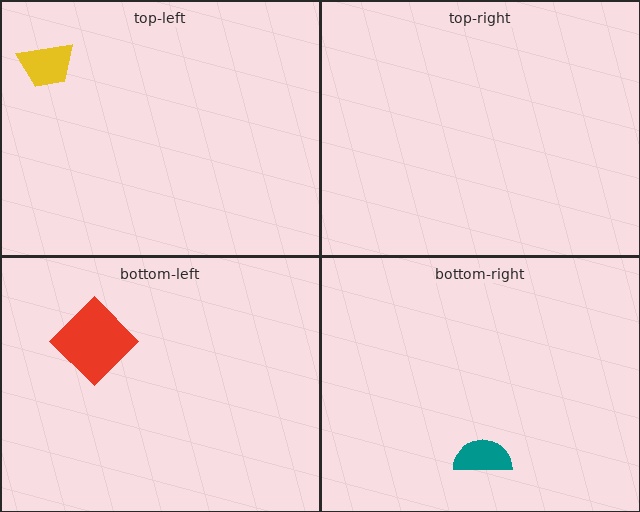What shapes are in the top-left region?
The yellow trapezoid.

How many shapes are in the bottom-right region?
1.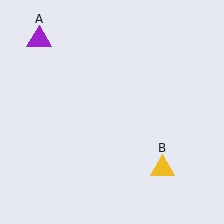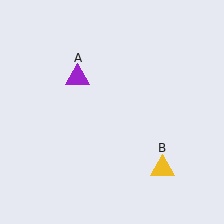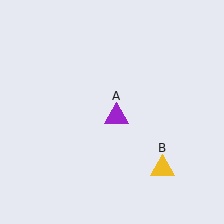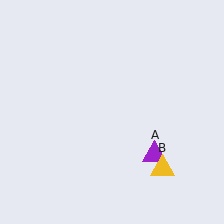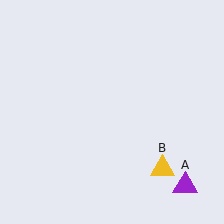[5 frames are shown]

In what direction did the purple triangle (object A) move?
The purple triangle (object A) moved down and to the right.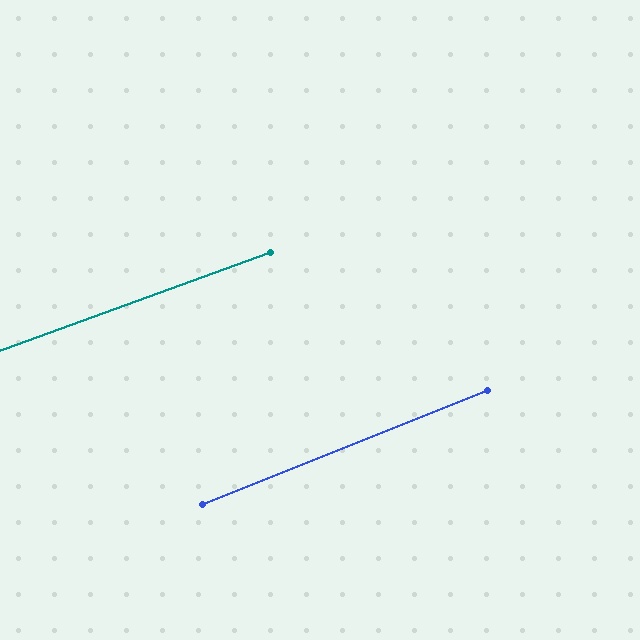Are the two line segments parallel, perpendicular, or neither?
Parallel — their directions differ by only 2.0°.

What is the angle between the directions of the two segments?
Approximately 2 degrees.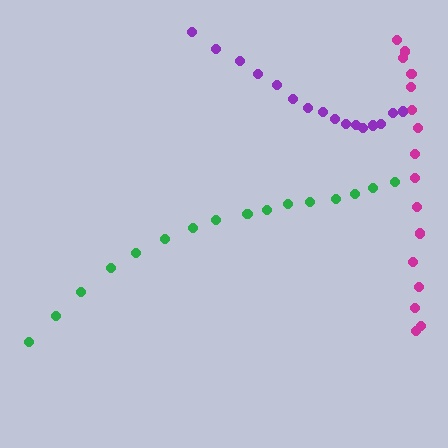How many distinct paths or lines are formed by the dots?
There are 3 distinct paths.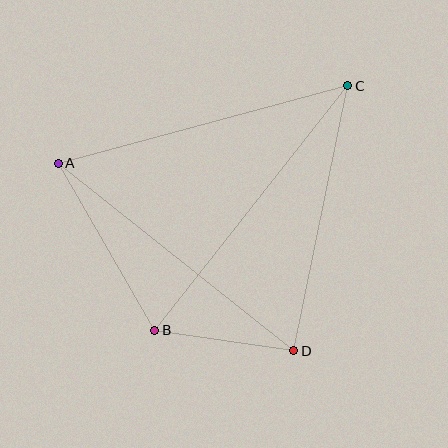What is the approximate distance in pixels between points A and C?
The distance between A and C is approximately 300 pixels.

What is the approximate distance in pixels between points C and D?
The distance between C and D is approximately 271 pixels.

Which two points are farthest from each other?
Points B and C are farthest from each other.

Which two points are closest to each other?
Points B and D are closest to each other.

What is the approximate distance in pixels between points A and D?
The distance between A and D is approximately 301 pixels.